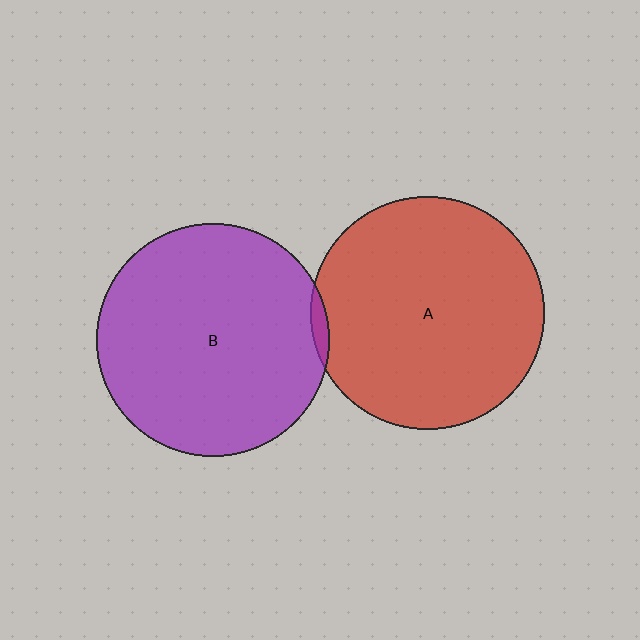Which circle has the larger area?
Circle A (red).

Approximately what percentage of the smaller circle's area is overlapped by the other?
Approximately 5%.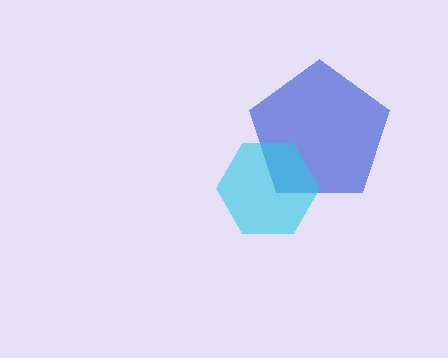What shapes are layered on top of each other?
The layered shapes are: a blue pentagon, a cyan hexagon.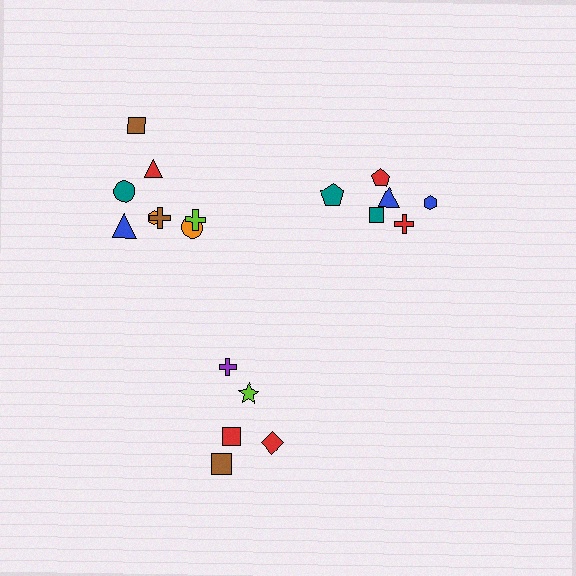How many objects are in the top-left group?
There are 8 objects.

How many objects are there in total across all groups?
There are 19 objects.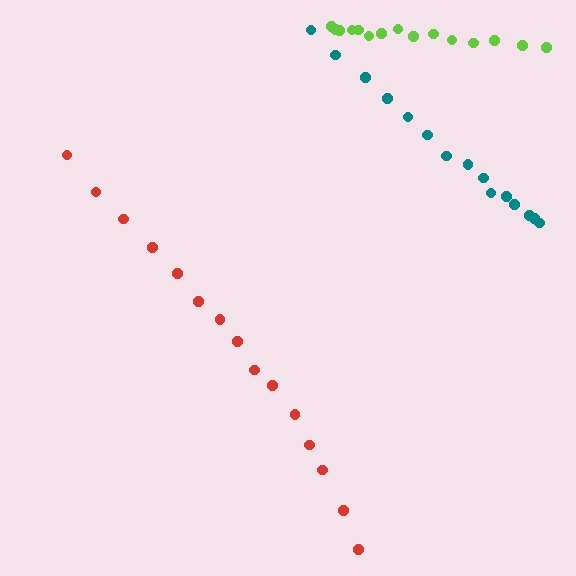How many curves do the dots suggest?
There are 3 distinct paths.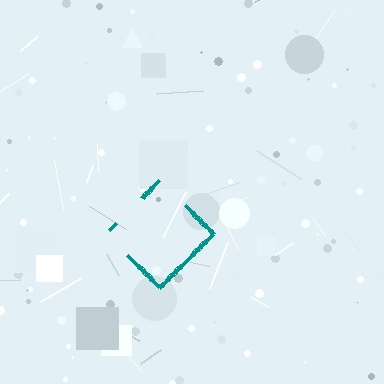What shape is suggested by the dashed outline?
The dashed outline suggests a diamond.